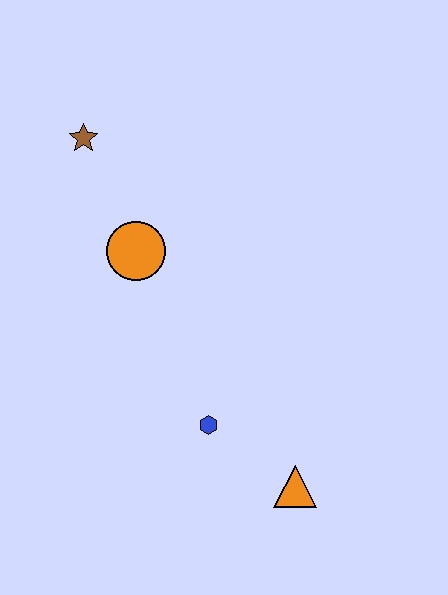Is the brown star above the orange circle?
Yes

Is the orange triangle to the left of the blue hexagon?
No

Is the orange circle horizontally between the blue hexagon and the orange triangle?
No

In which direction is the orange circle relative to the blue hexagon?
The orange circle is above the blue hexagon.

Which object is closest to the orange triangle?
The blue hexagon is closest to the orange triangle.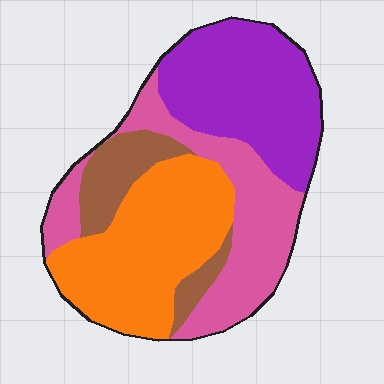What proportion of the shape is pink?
Pink takes up about one quarter (1/4) of the shape.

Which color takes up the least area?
Brown, at roughly 10%.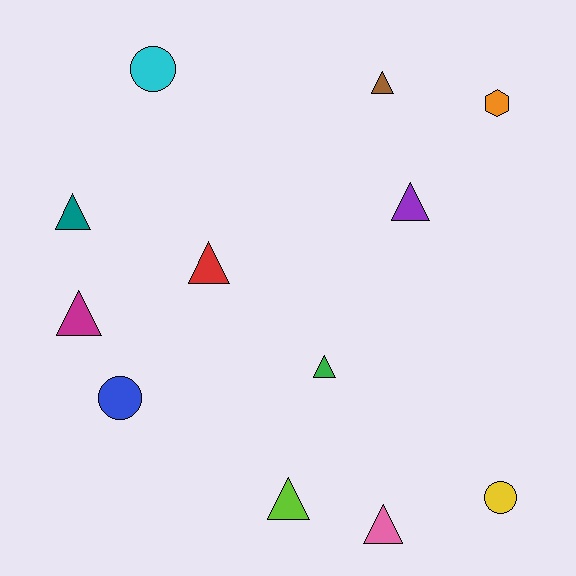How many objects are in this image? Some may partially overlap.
There are 12 objects.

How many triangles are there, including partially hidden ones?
There are 8 triangles.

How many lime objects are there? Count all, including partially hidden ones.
There is 1 lime object.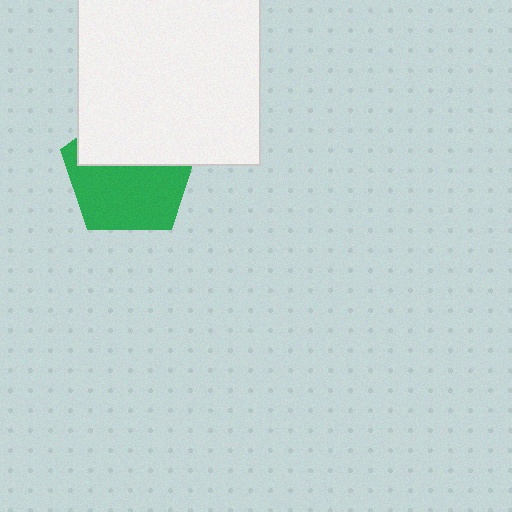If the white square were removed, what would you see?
You would see the complete green pentagon.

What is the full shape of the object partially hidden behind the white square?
The partially hidden object is a green pentagon.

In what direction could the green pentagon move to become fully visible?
The green pentagon could move down. That would shift it out from behind the white square entirely.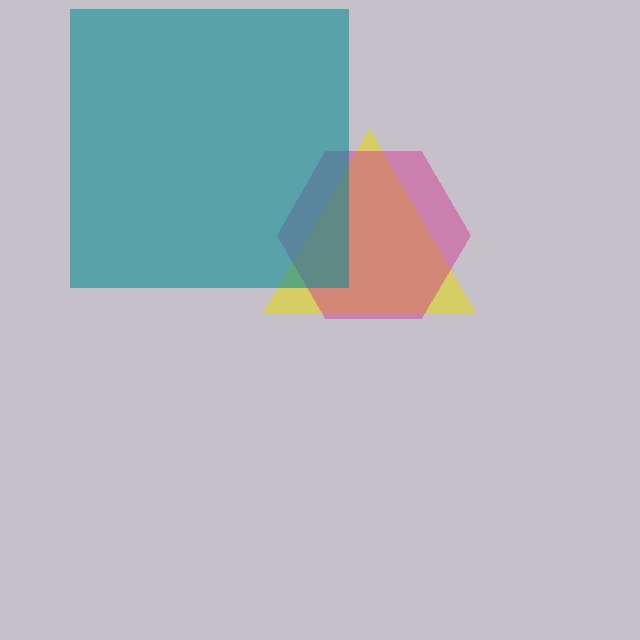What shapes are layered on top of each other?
The layered shapes are: a yellow triangle, a magenta hexagon, a teal square.